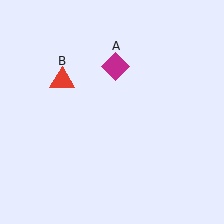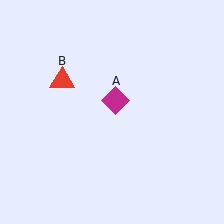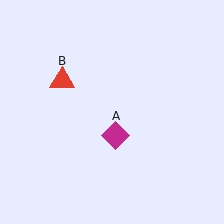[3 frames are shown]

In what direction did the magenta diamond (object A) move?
The magenta diamond (object A) moved down.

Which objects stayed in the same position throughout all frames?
Red triangle (object B) remained stationary.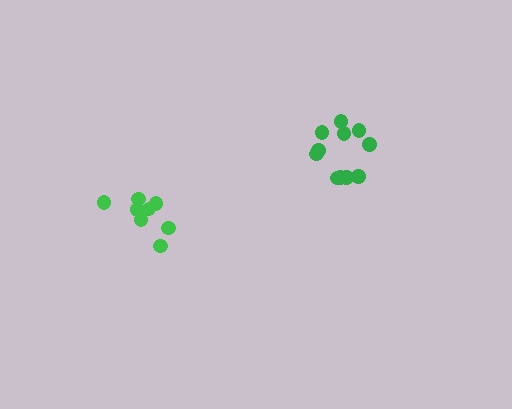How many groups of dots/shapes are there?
There are 2 groups.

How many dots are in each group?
Group 1: 11 dots, Group 2: 8 dots (19 total).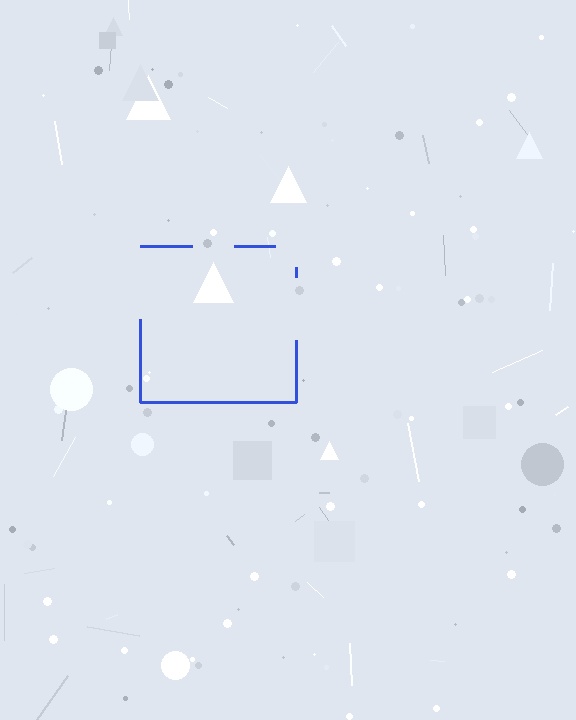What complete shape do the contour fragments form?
The contour fragments form a square.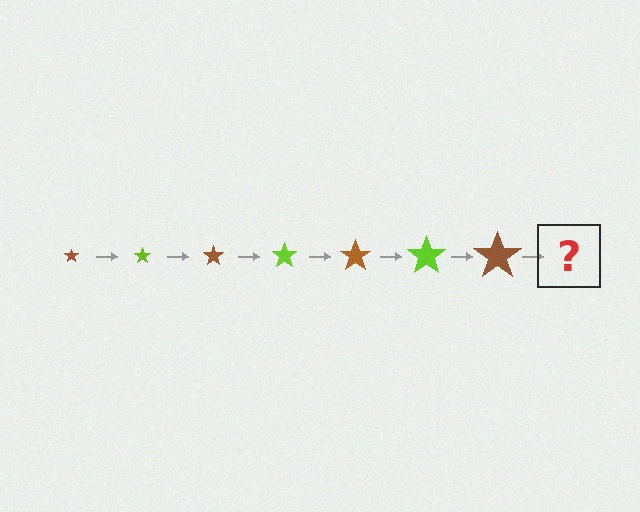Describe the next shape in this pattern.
It should be a lime star, larger than the previous one.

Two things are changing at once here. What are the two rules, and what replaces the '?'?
The two rules are that the star grows larger each step and the color cycles through brown and lime. The '?' should be a lime star, larger than the previous one.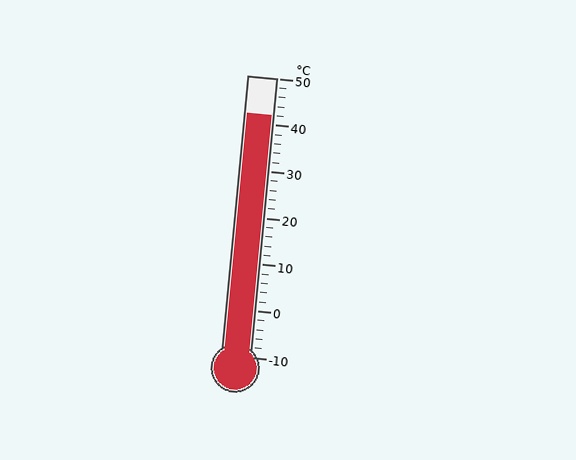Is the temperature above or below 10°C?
The temperature is above 10°C.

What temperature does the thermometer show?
The thermometer shows approximately 42°C.